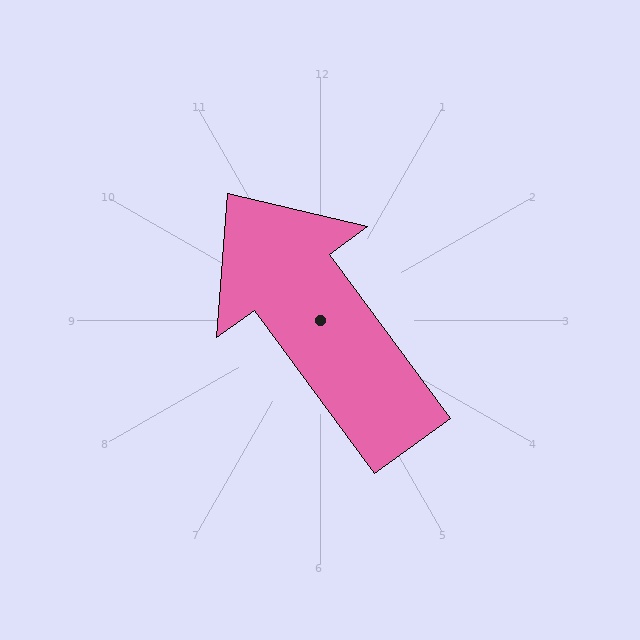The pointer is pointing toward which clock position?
Roughly 11 o'clock.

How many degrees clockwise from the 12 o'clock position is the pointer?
Approximately 324 degrees.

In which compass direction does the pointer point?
Northwest.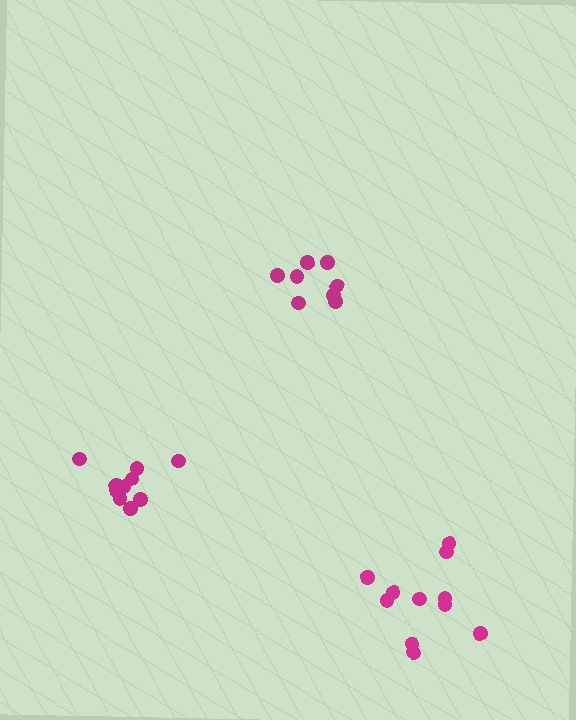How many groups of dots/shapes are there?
There are 3 groups.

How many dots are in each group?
Group 1: 8 dots, Group 2: 11 dots, Group 3: 10 dots (29 total).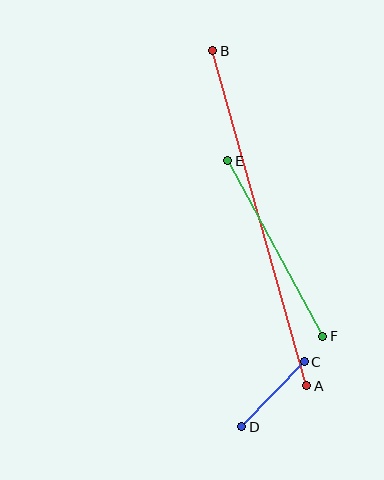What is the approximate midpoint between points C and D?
The midpoint is at approximately (273, 394) pixels.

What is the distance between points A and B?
The distance is approximately 348 pixels.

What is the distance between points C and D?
The distance is approximately 90 pixels.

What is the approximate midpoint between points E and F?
The midpoint is at approximately (275, 248) pixels.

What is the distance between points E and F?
The distance is approximately 200 pixels.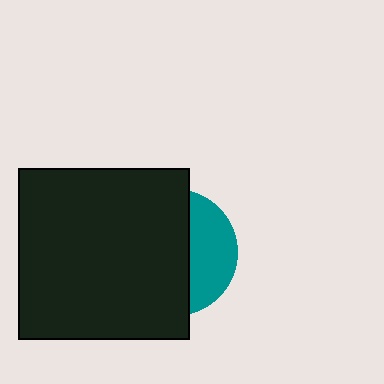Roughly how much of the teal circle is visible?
A small part of it is visible (roughly 35%).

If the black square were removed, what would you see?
You would see the complete teal circle.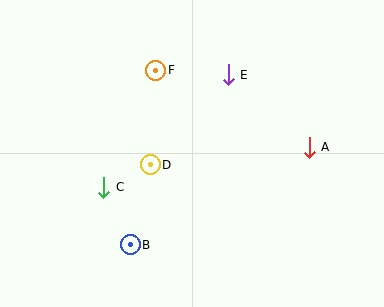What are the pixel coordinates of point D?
Point D is at (150, 165).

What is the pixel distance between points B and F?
The distance between B and F is 176 pixels.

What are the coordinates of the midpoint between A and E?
The midpoint between A and E is at (269, 111).